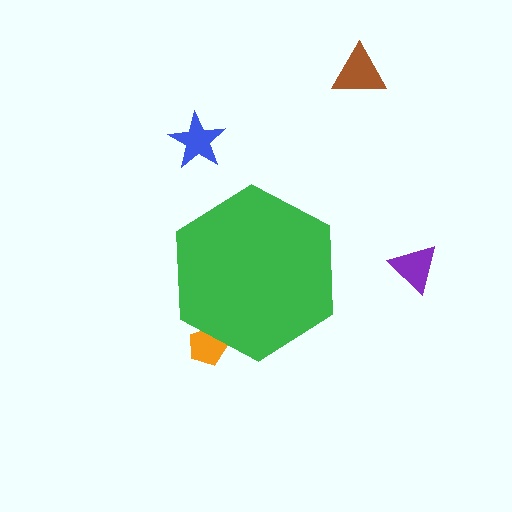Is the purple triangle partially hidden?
No, the purple triangle is fully visible.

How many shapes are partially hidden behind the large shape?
1 shape is partially hidden.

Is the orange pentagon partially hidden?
Yes, the orange pentagon is partially hidden behind the green hexagon.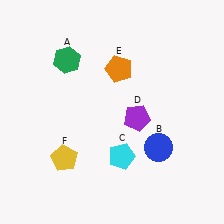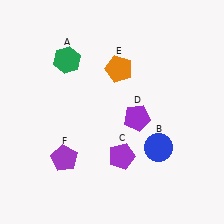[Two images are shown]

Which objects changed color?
C changed from cyan to purple. F changed from yellow to purple.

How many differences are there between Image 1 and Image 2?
There are 2 differences between the two images.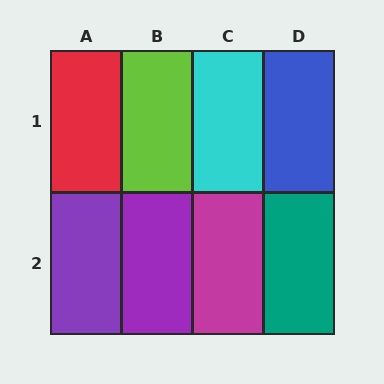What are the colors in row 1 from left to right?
Red, lime, cyan, blue.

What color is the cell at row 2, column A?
Purple.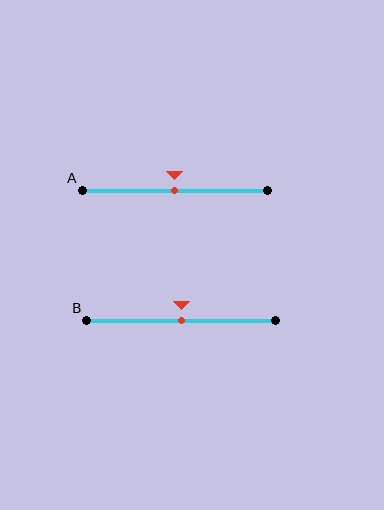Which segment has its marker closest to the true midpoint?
Segment A has its marker closest to the true midpoint.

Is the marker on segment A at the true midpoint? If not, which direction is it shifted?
Yes, the marker on segment A is at the true midpoint.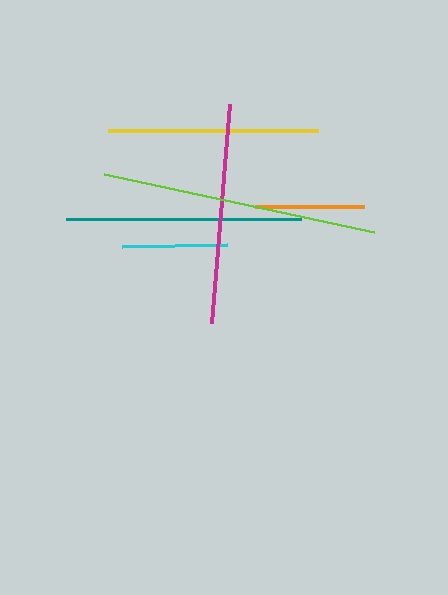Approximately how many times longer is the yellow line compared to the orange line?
The yellow line is approximately 1.9 times the length of the orange line.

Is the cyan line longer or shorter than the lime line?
The lime line is longer than the cyan line.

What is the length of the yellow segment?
The yellow segment is approximately 210 pixels long.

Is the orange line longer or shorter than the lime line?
The lime line is longer than the orange line.